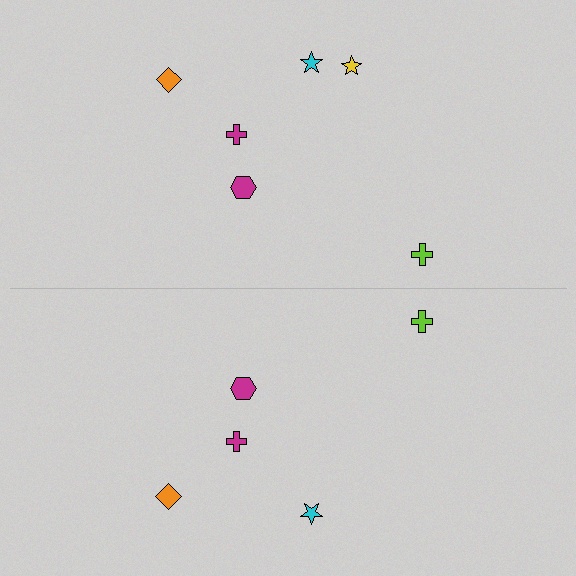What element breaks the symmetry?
A yellow star is missing from the bottom side.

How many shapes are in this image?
There are 11 shapes in this image.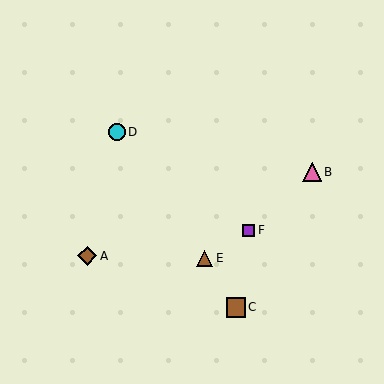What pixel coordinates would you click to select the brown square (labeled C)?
Click at (236, 307) to select the brown square C.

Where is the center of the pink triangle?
The center of the pink triangle is at (312, 172).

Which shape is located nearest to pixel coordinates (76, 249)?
The brown diamond (labeled A) at (87, 256) is nearest to that location.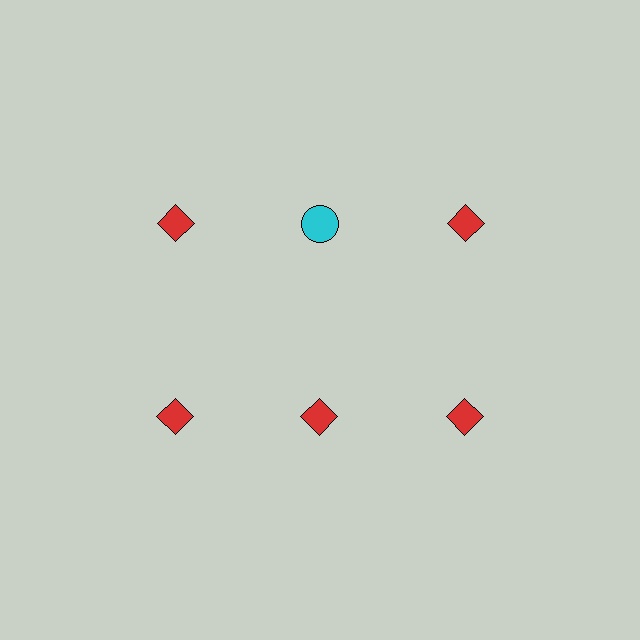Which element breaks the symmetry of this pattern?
The cyan circle in the top row, second from left column breaks the symmetry. All other shapes are red diamonds.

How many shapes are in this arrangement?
There are 6 shapes arranged in a grid pattern.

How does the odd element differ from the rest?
It differs in both color (cyan instead of red) and shape (circle instead of diamond).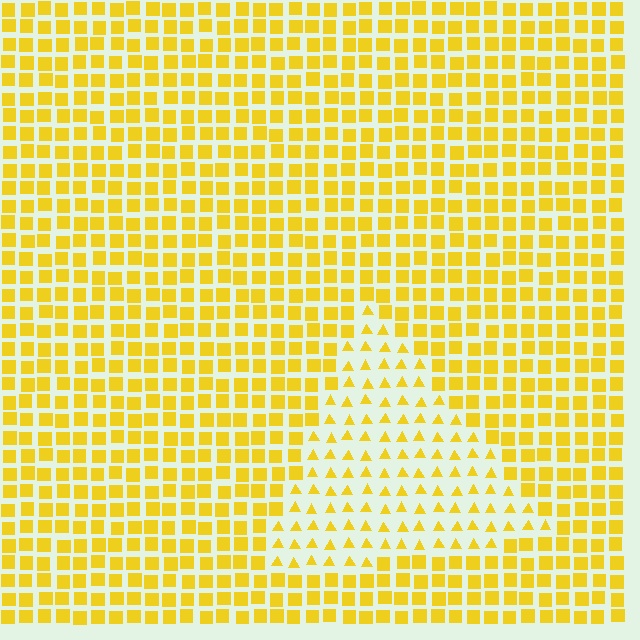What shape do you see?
I see a triangle.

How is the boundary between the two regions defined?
The boundary is defined by a change in element shape: triangles inside vs. squares outside. All elements share the same color and spacing.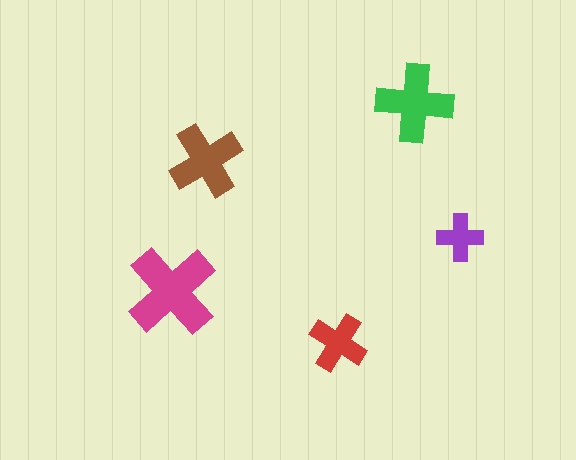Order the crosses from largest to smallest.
the magenta one, the green one, the brown one, the red one, the purple one.